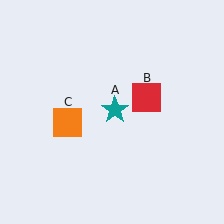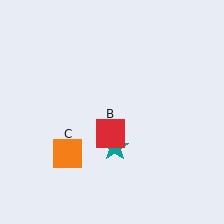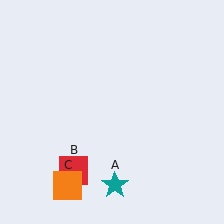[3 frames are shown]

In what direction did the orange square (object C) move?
The orange square (object C) moved down.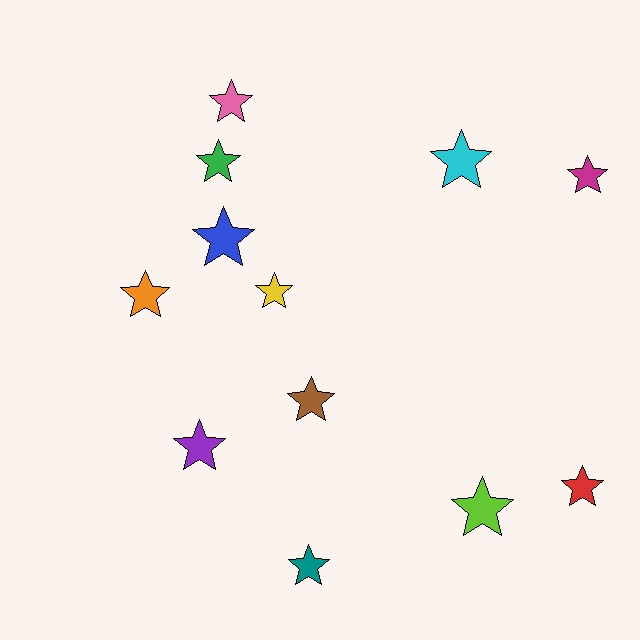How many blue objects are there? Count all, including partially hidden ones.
There is 1 blue object.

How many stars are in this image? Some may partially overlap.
There are 12 stars.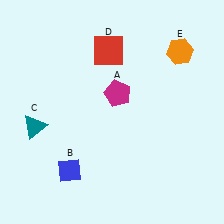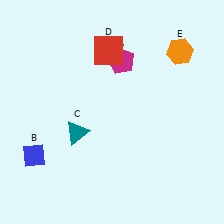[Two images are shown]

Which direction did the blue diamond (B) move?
The blue diamond (B) moved left.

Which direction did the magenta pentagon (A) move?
The magenta pentagon (A) moved up.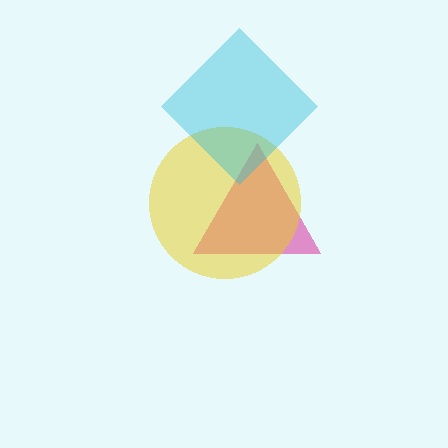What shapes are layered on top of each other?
The layered shapes are: a pink triangle, a yellow circle, a cyan diamond.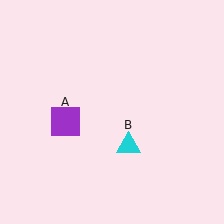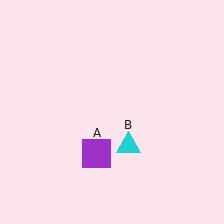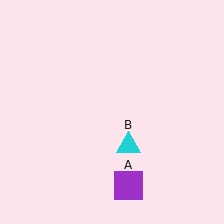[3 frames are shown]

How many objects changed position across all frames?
1 object changed position: purple square (object A).